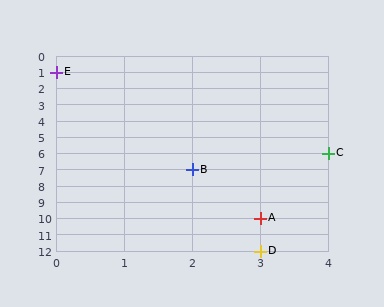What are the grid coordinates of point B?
Point B is at grid coordinates (2, 7).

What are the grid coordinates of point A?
Point A is at grid coordinates (3, 10).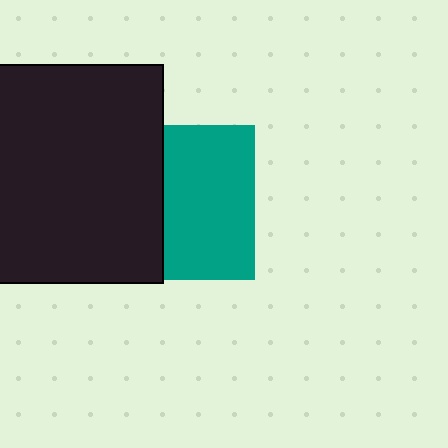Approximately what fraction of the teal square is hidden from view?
Roughly 41% of the teal square is hidden behind the black square.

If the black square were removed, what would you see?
You would see the complete teal square.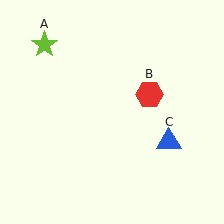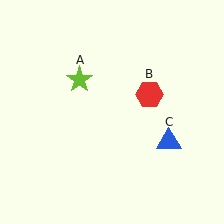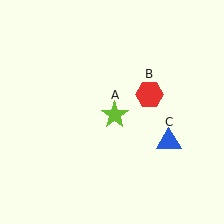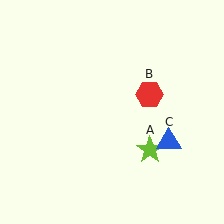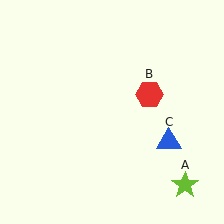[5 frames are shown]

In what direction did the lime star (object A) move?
The lime star (object A) moved down and to the right.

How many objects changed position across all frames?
1 object changed position: lime star (object A).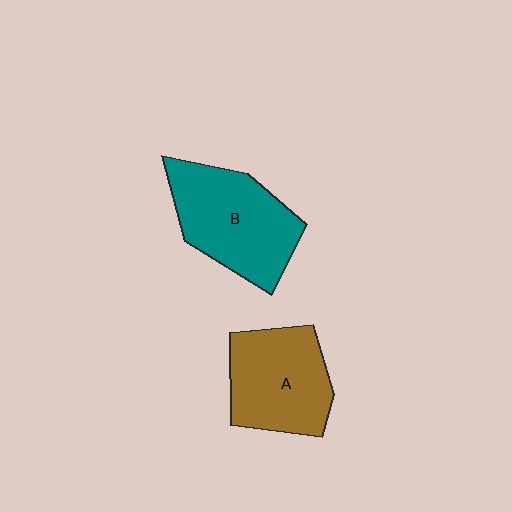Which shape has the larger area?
Shape B (teal).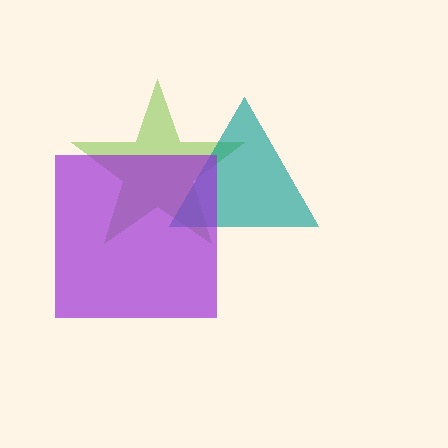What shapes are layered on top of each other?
The layered shapes are: a lime star, a teal triangle, a purple square.